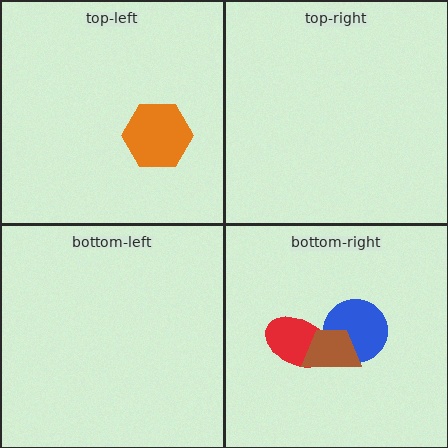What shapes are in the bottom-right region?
The blue circle, the red ellipse, the brown trapezoid.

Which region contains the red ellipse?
The bottom-right region.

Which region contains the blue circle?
The bottom-right region.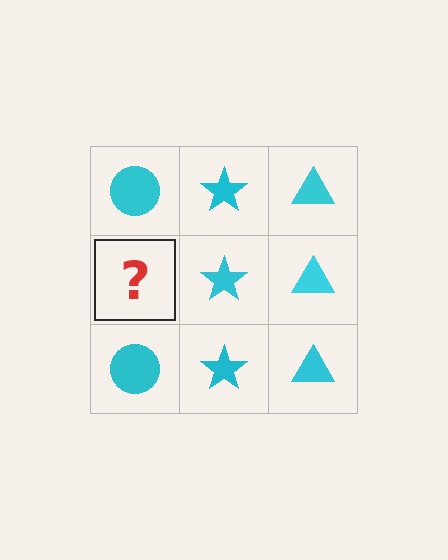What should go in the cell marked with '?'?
The missing cell should contain a cyan circle.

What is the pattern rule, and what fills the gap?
The rule is that each column has a consistent shape. The gap should be filled with a cyan circle.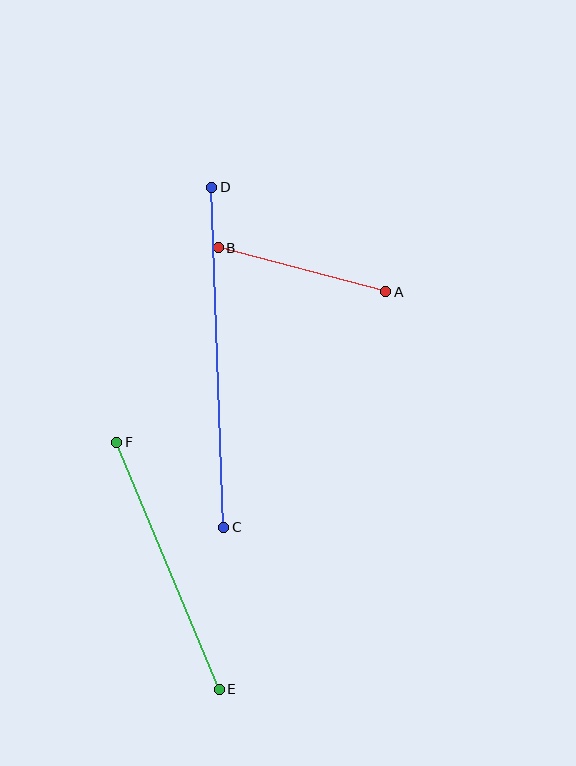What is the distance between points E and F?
The distance is approximately 267 pixels.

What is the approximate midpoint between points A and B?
The midpoint is at approximately (302, 270) pixels.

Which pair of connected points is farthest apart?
Points C and D are farthest apart.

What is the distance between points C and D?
The distance is approximately 340 pixels.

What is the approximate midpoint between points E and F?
The midpoint is at approximately (168, 566) pixels.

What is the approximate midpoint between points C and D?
The midpoint is at approximately (218, 357) pixels.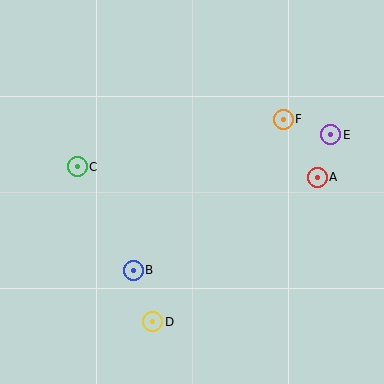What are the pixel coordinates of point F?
Point F is at (283, 119).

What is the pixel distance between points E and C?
The distance between E and C is 256 pixels.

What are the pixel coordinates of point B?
Point B is at (133, 270).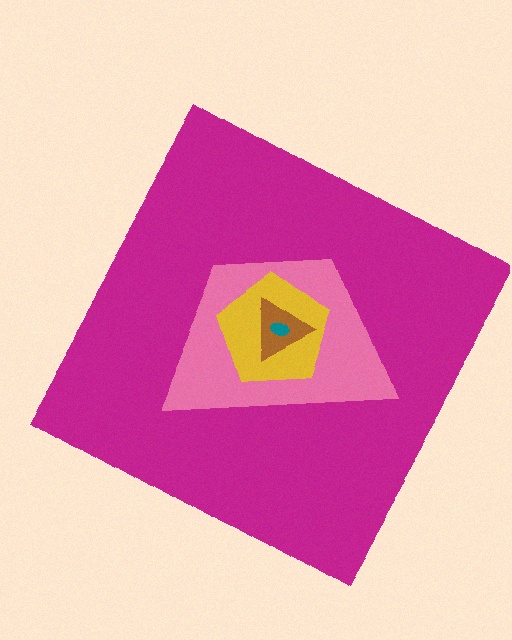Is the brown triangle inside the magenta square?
Yes.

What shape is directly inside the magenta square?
The pink trapezoid.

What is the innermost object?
The teal ellipse.